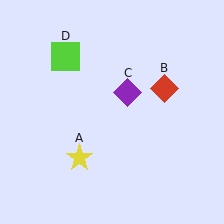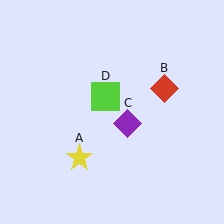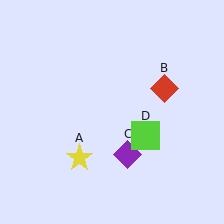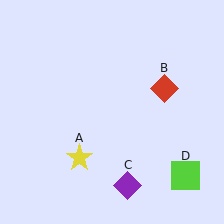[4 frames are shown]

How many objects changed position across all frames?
2 objects changed position: purple diamond (object C), lime square (object D).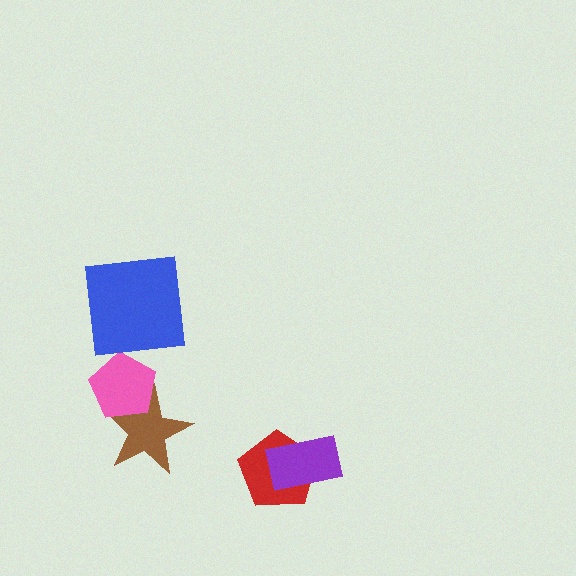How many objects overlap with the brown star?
1 object overlaps with the brown star.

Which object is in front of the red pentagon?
The purple rectangle is in front of the red pentagon.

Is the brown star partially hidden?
Yes, it is partially covered by another shape.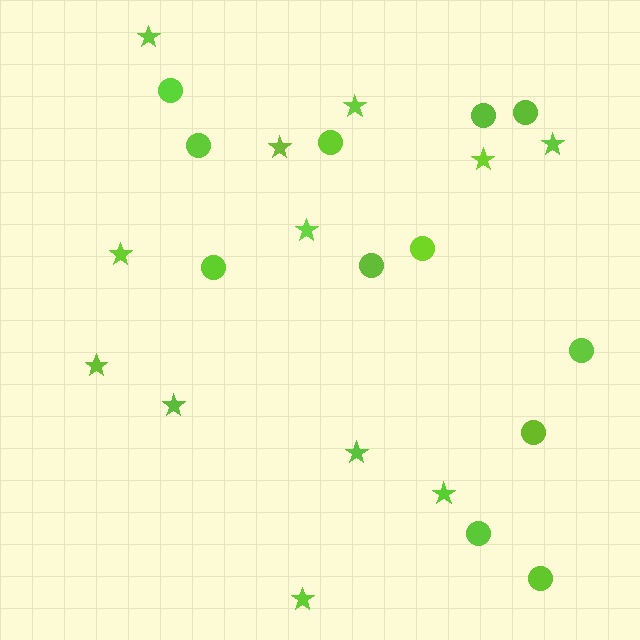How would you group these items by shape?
There are 2 groups: one group of stars (12) and one group of circles (12).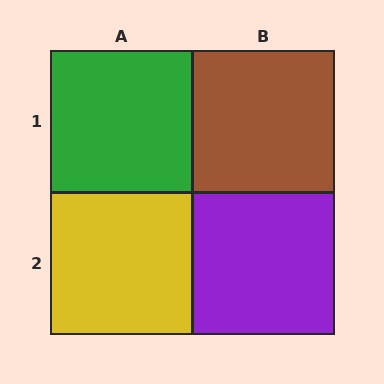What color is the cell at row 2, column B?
Purple.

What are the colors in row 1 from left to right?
Green, brown.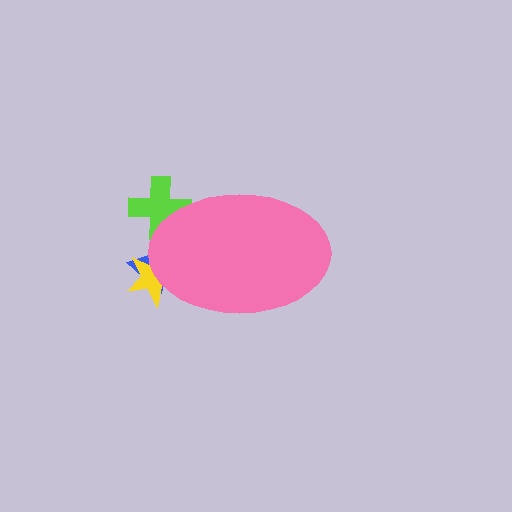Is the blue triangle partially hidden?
Yes, the blue triangle is partially hidden behind the pink ellipse.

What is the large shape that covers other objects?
A pink ellipse.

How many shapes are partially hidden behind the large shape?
3 shapes are partially hidden.